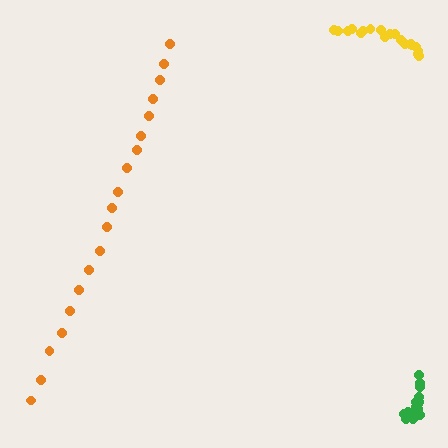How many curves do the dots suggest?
There are 3 distinct paths.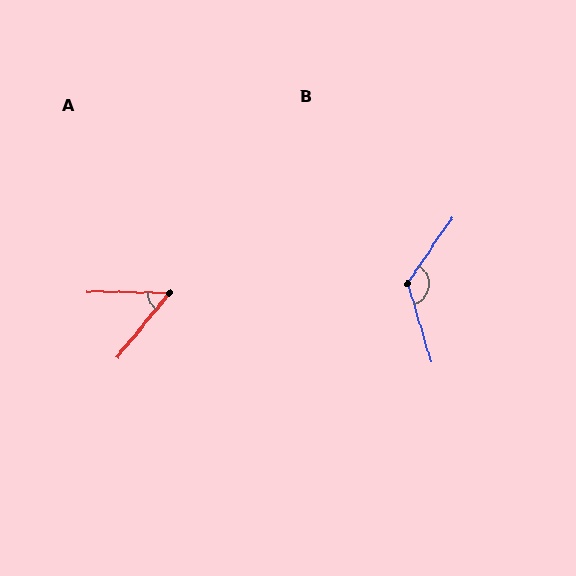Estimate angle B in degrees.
Approximately 129 degrees.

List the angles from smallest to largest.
A (52°), B (129°).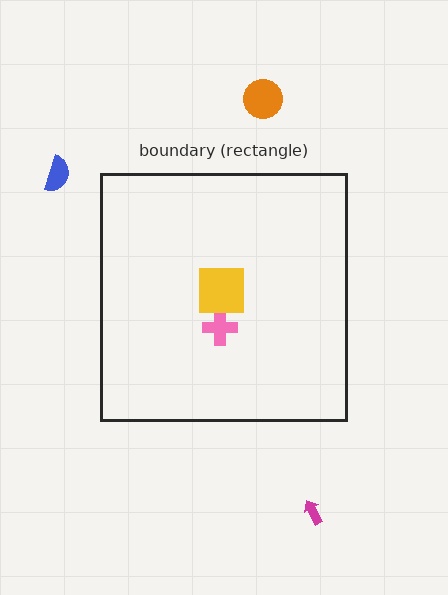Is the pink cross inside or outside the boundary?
Inside.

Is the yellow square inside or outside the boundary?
Inside.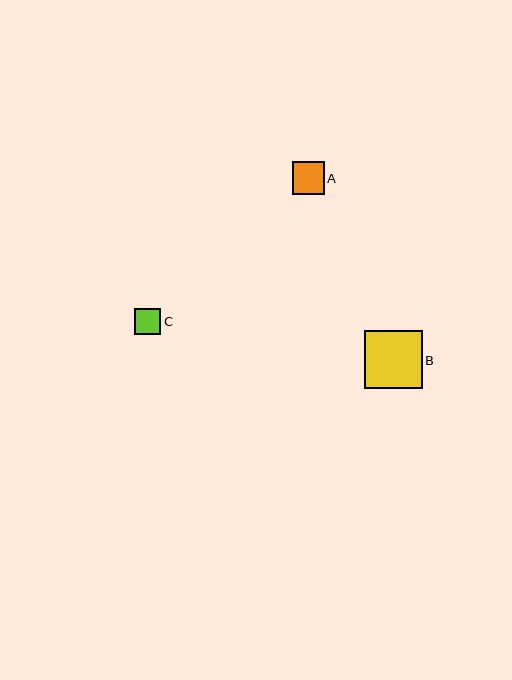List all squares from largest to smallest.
From largest to smallest: B, A, C.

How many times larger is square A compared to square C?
Square A is approximately 1.2 times the size of square C.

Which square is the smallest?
Square C is the smallest with a size of approximately 26 pixels.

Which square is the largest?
Square B is the largest with a size of approximately 58 pixels.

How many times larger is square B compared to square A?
Square B is approximately 1.8 times the size of square A.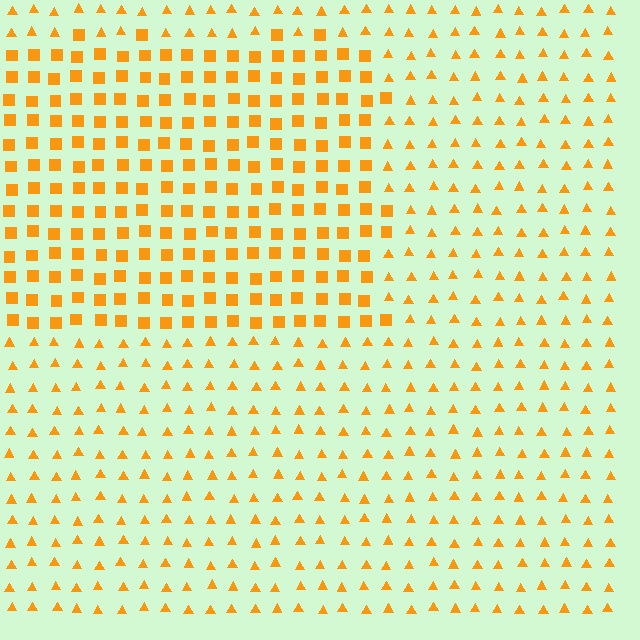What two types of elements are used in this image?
The image uses squares inside the rectangle region and triangles outside it.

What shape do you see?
I see a rectangle.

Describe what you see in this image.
The image is filled with small orange elements arranged in a uniform grid. A rectangle-shaped region contains squares, while the surrounding area contains triangles. The boundary is defined purely by the change in element shape.